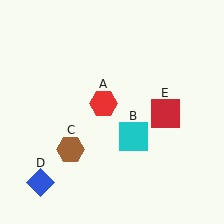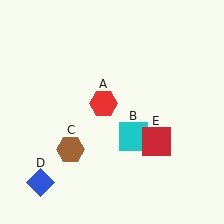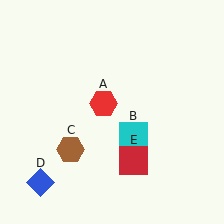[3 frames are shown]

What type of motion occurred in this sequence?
The red square (object E) rotated clockwise around the center of the scene.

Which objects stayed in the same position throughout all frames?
Red hexagon (object A) and cyan square (object B) and brown hexagon (object C) and blue diamond (object D) remained stationary.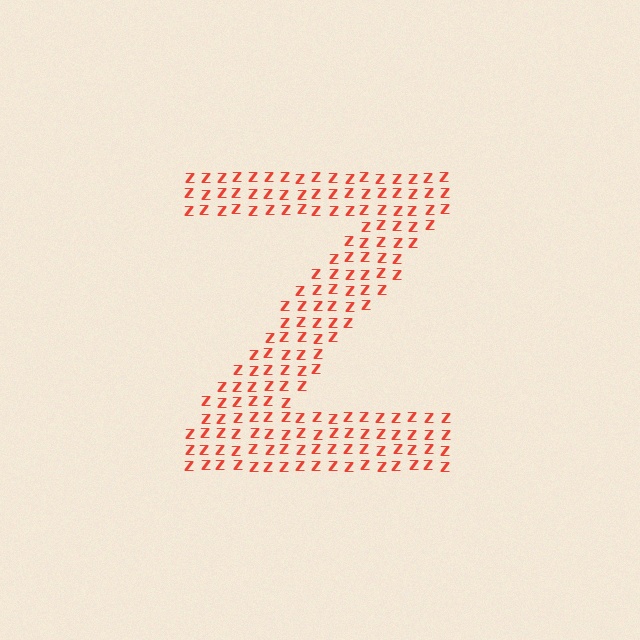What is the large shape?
The large shape is the letter Z.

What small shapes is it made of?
It is made of small letter Z's.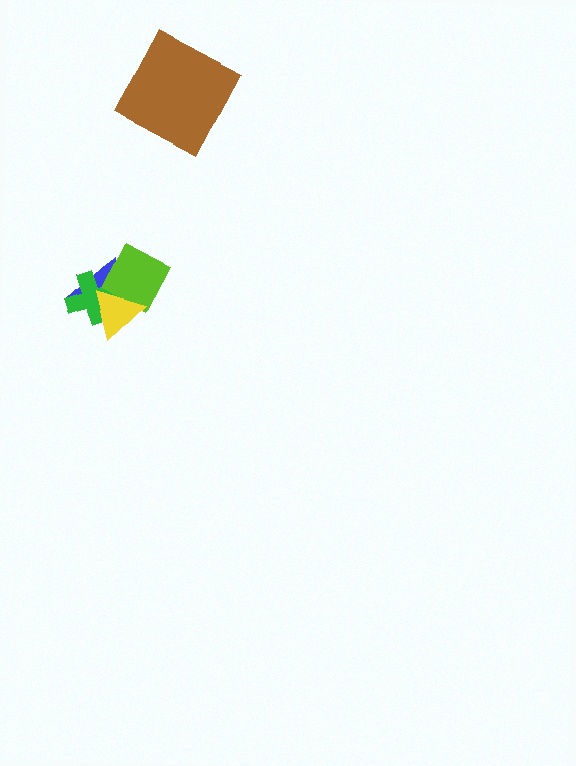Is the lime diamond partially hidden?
Yes, it is partially covered by another shape.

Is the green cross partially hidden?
Yes, it is partially covered by another shape.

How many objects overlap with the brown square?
0 objects overlap with the brown square.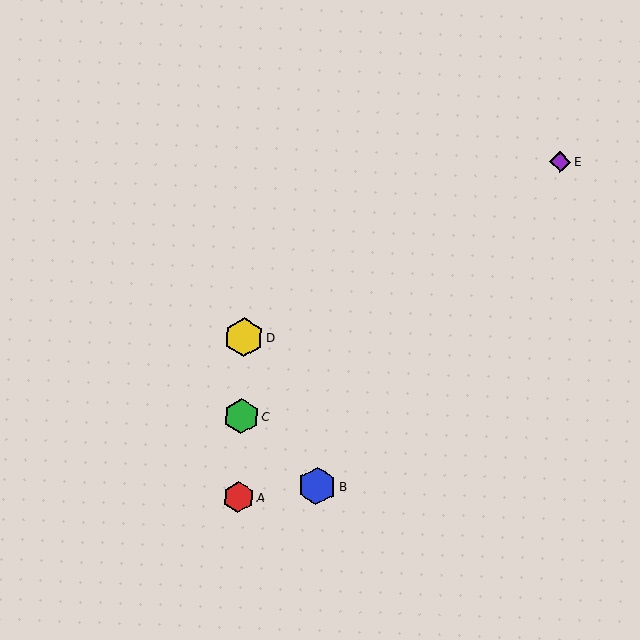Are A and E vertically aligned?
No, A is at x≈238 and E is at x≈560.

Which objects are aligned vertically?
Objects A, C, D are aligned vertically.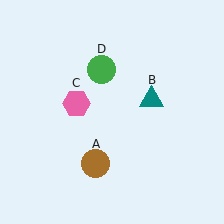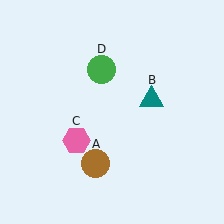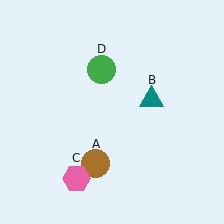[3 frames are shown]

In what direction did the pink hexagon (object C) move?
The pink hexagon (object C) moved down.